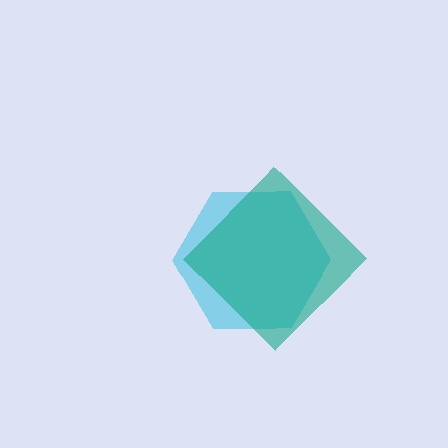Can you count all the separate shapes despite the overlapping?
Yes, there are 2 separate shapes.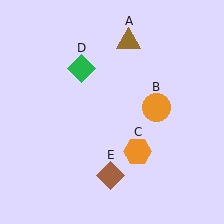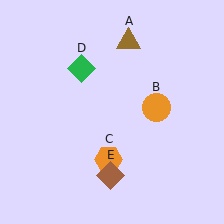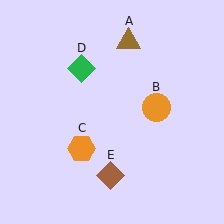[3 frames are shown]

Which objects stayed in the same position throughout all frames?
Brown triangle (object A) and orange circle (object B) and green diamond (object D) and brown diamond (object E) remained stationary.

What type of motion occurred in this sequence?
The orange hexagon (object C) rotated clockwise around the center of the scene.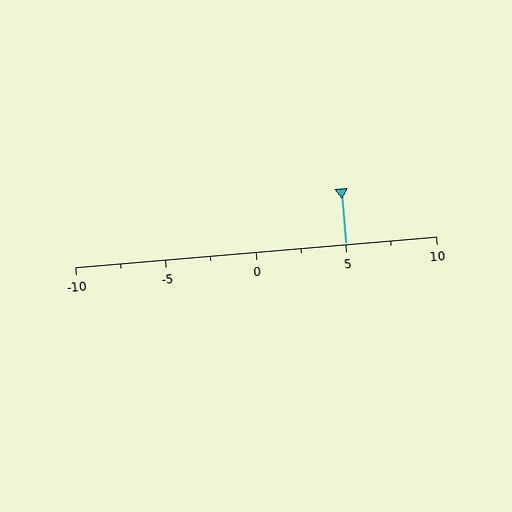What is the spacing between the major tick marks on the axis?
The major ticks are spaced 5 apart.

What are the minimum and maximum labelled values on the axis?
The axis runs from -10 to 10.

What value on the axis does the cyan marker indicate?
The marker indicates approximately 5.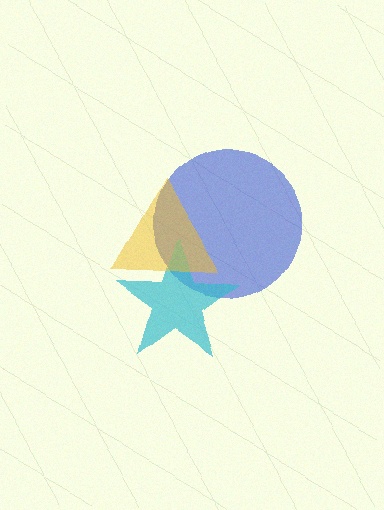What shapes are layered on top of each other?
The layered shapes are: a blue circle, a cyan star, a yellow triangle.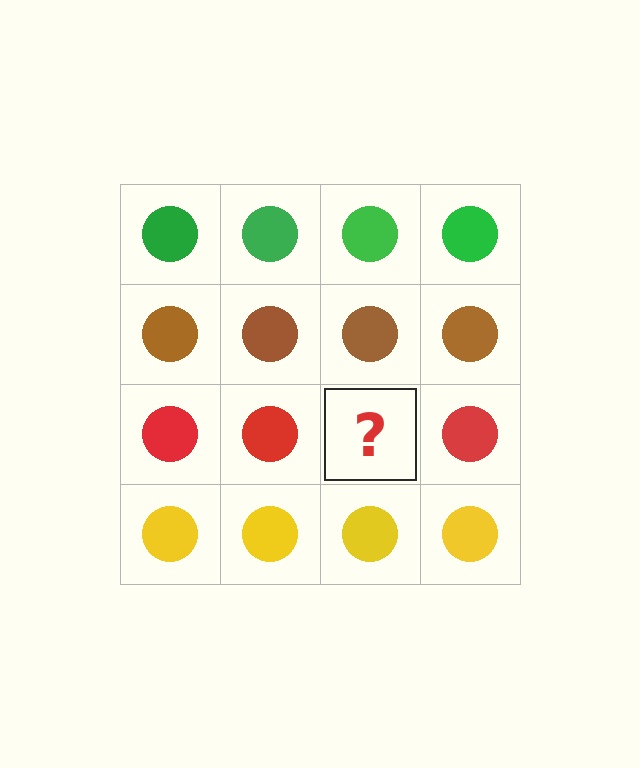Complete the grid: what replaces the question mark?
The question mark should be replaced with a red circle.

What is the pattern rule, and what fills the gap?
The rule is that each row has a consistent color. The gap should be filled with a red circle.